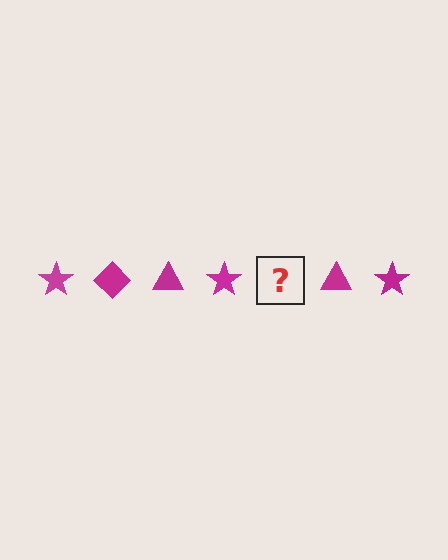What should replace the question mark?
The question mark should be replaced with a magenta diamond.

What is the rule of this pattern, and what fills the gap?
The rule is that the pattern cycles through star, diamond, triangle shapes in magenta. The gap should be filled with a magenta diamond.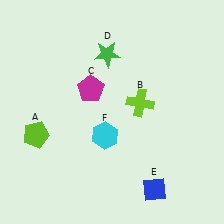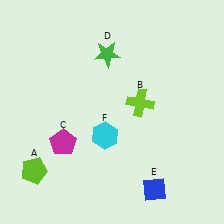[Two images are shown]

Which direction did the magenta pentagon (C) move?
The magenta pentagon (C) moved down.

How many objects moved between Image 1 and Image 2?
2 objects moved between the two images.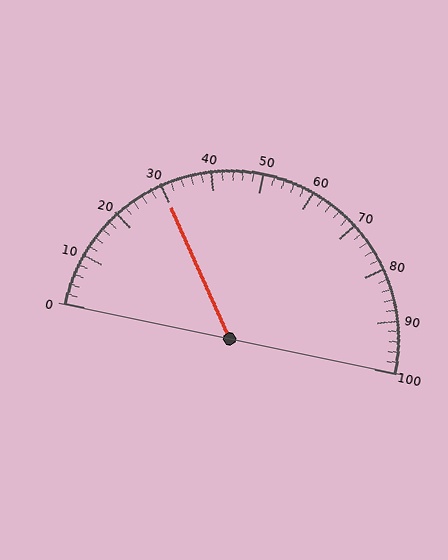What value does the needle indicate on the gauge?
The needle indicates approximately 30.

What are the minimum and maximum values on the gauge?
The gauge ranges from 0 to 100.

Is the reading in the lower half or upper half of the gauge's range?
The reading is in the lower half of the range (0 to 100).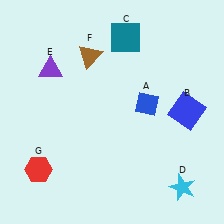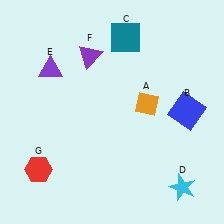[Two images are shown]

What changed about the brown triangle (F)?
In Image 1, F is brown. In Image 2, it changed to purple.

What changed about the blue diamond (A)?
In Image 1, A is blue. In Image 2, it changed to orange.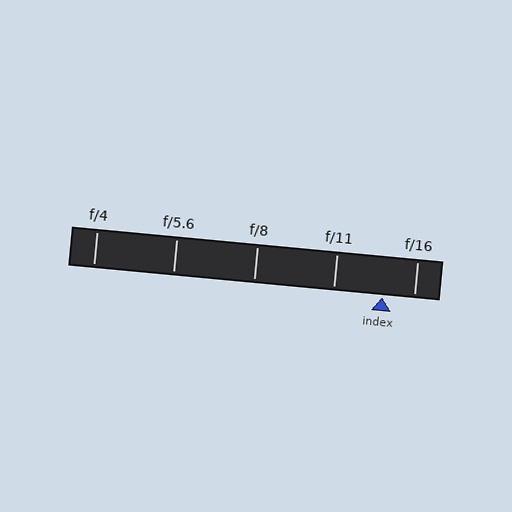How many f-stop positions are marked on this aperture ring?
There are 5 f-stop positions marked.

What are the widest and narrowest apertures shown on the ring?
The widest aperture shown is f/4 and the narrowest is f/16.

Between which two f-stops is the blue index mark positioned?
The index mark is between f/11 and f/16.